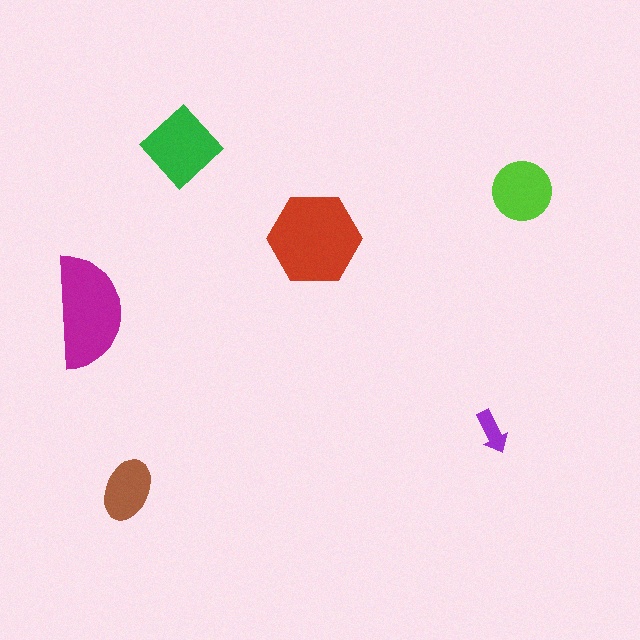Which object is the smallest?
The purple arrow.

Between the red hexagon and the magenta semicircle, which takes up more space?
The red hexagon.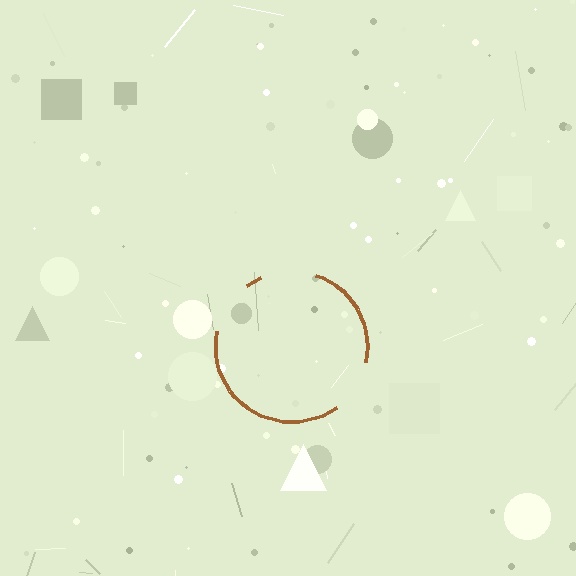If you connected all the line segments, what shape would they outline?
They would outline a circle.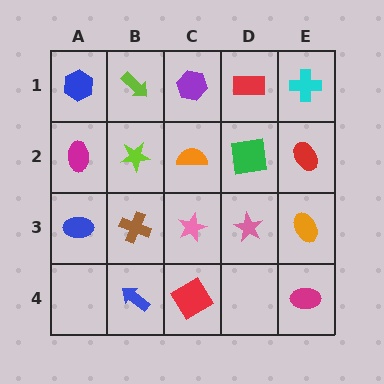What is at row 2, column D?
A green square.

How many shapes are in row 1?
5 shapes.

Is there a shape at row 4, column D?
No, that cell is empty.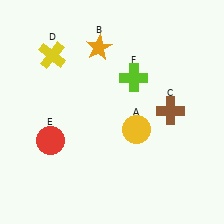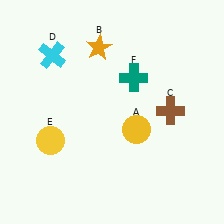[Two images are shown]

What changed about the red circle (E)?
In Image 1, E is red. In Image 2, it changed to yellow.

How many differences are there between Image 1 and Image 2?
There are 3 differences between the two images.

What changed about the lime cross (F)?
In Image 1, F is lime. In Image 2, it changed to teal.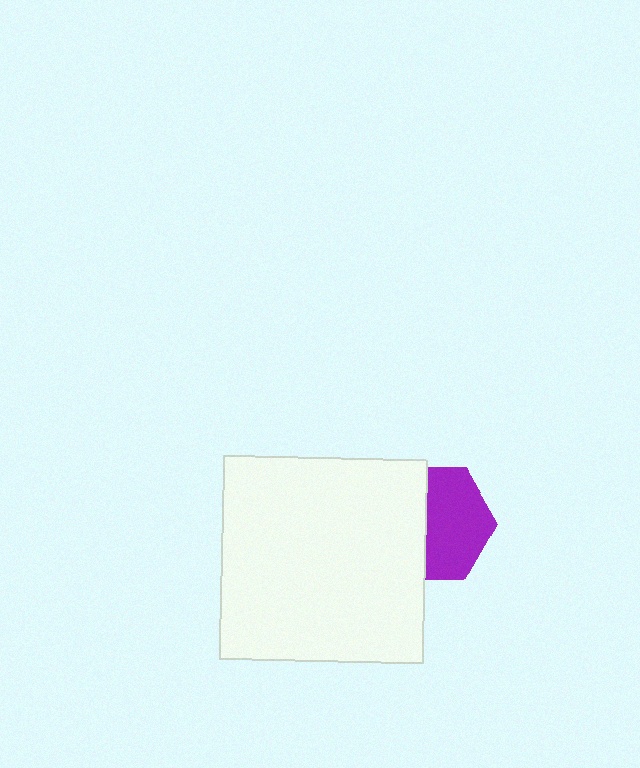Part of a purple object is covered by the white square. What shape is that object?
It is a hexagon.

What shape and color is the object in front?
The object in front is a white square.